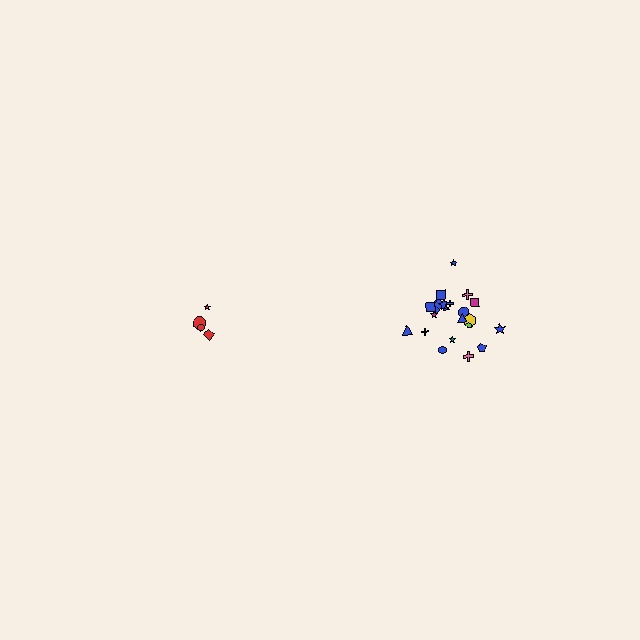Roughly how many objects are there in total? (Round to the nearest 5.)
Roughly 25 objects in total.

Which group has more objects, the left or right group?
The right group.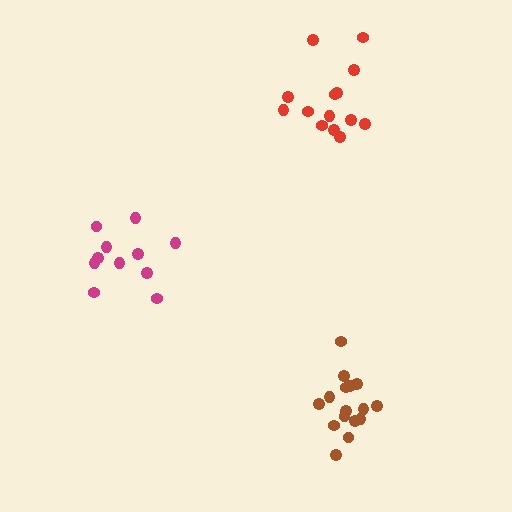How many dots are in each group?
Group 1: 16 dots, Group 2: 11 dots, Group 3: 14 dots (41 total).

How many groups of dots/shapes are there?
There are 3 groups.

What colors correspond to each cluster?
The clusters are colored: brown, magenta, red.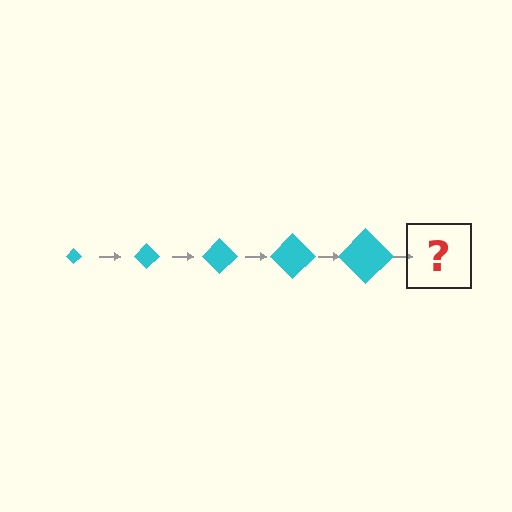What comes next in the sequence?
The next element should be a cyan diamond, larger than the previous one.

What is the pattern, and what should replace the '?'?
The pattern is that the diamond gets progressively larger each step. The '?' should be a cyan diamond, larger than the previous one.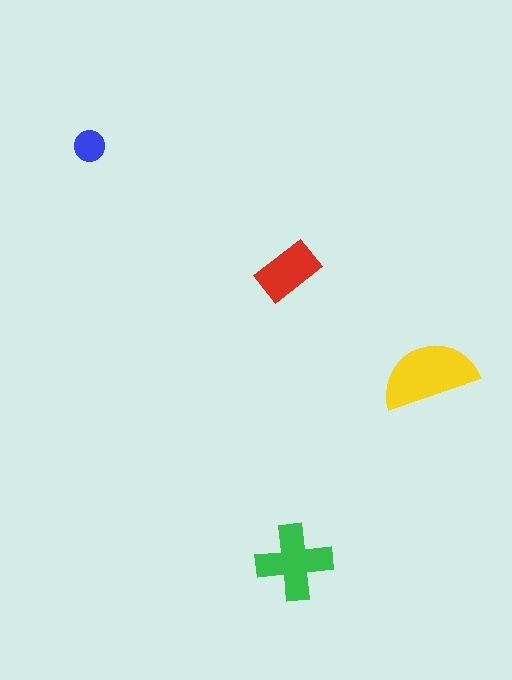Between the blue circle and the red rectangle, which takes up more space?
The red rectangle.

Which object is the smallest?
The blue circle.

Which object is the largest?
The yellow semicircle.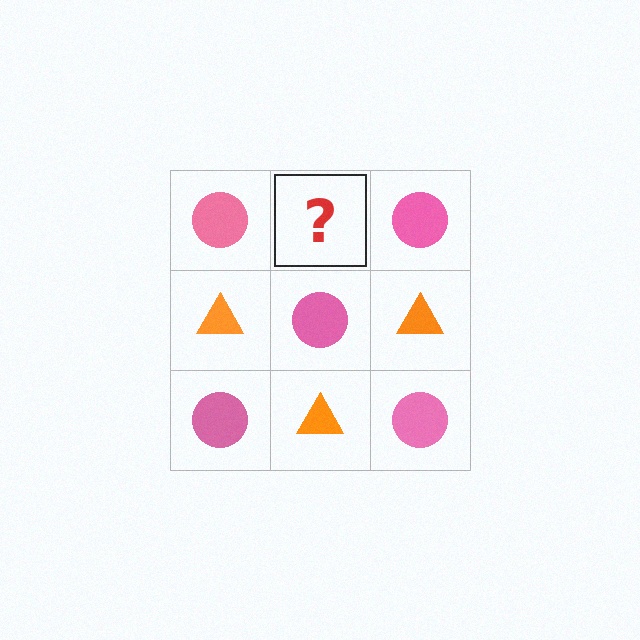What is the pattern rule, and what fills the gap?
The rule is that it alternates pink circle and orange triangle in a checkerboard pattern. The gap should be filled with an orange triangle.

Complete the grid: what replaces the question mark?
The question mark should be replaced with an orange triangle.